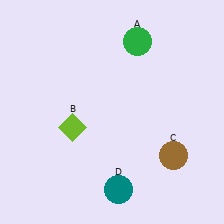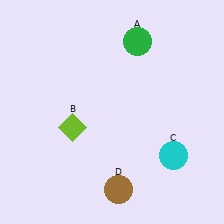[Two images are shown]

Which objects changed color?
C changed from brown to cyan. D changed from teal to brown.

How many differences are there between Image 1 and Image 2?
There are 2 differences between the two images.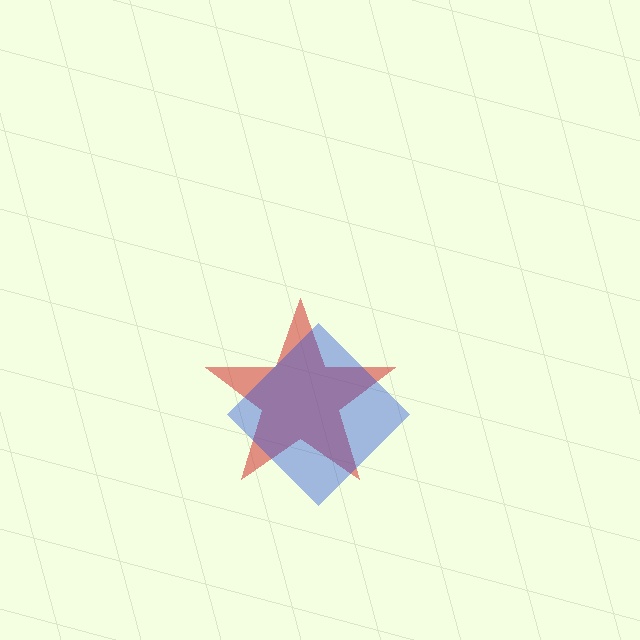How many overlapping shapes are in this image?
There are 2 overlapping shapes in the image.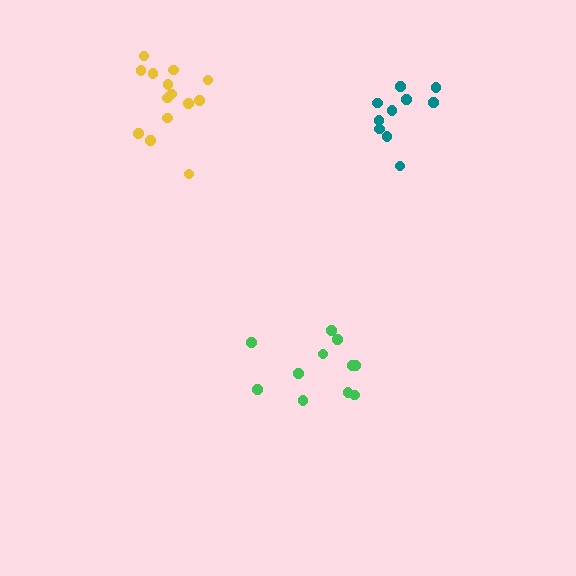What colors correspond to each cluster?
The clusters are colored: yellow, green, teal.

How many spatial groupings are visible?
There are 3 spatial groupings.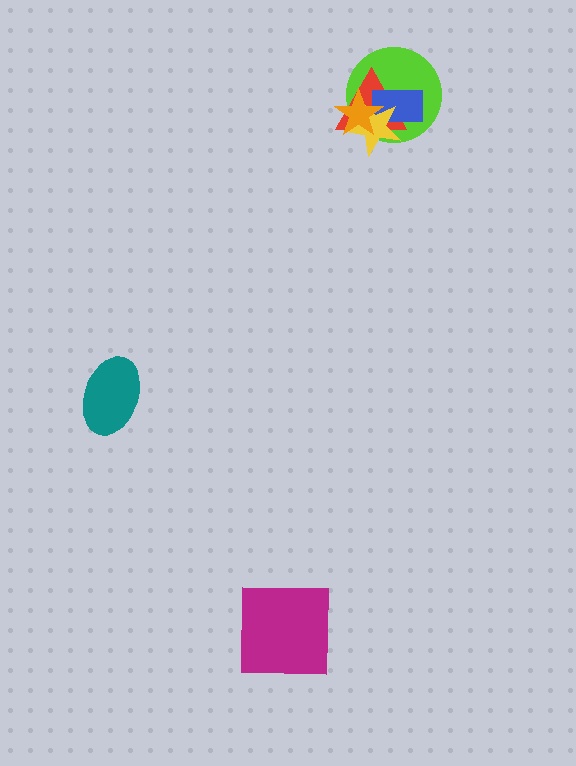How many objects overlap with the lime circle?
4 objects overlap with the lime circle.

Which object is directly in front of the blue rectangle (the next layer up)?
The yellow star is directly in front of the blue rectangle.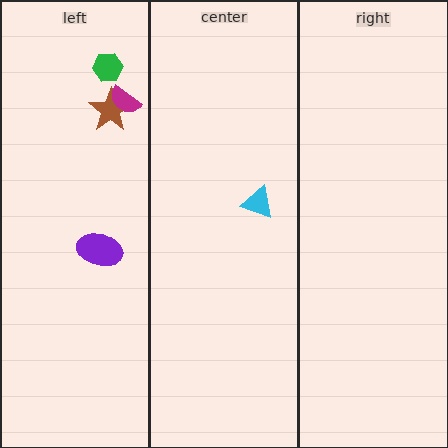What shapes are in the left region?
The brown star, the green hexagon, the purple ellipse, the magenta semicircle.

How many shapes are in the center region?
1.